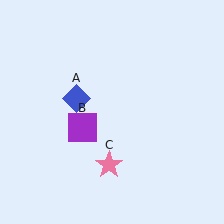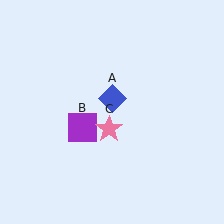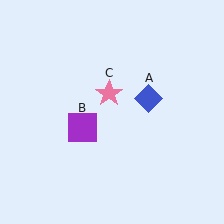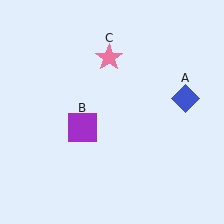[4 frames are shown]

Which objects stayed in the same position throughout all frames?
Purple square (object B) remained stationary.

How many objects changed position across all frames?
2 objects changed position: blue diamond (object A), pink star (object C).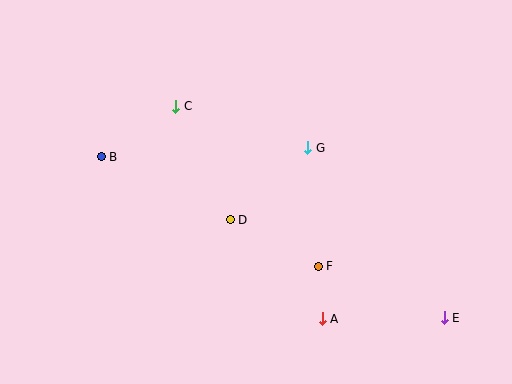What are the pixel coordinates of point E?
Point E is at (444, 318).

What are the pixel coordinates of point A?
Point A is at (322, 319).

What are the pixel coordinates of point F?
Point F is at (318, 266).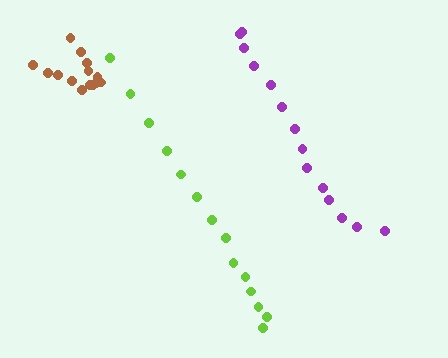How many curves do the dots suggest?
There are 3 distinct paths.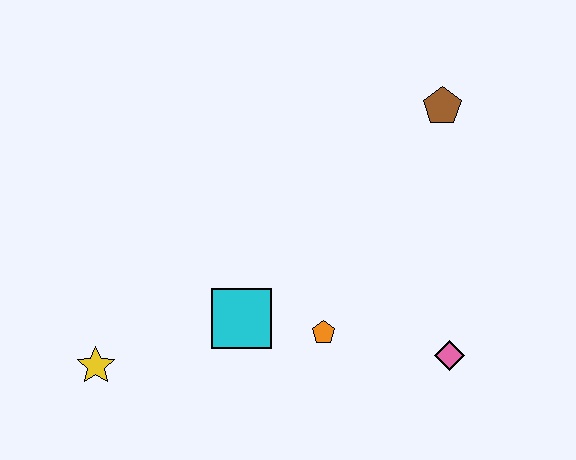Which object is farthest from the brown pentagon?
The yellow star is farthest from the brown pentagon.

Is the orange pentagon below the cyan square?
Yes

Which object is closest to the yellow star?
The cyan square is closest to the yellow star.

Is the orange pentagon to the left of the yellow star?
No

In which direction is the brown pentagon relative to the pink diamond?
The brown pentagon is above the pink diamond.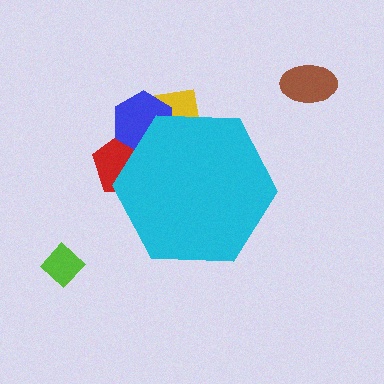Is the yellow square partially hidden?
Yes, the yellow square is partially hidden behind the cyan hexagon.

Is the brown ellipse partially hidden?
No, the brown ellipse is fully visible.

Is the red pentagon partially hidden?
Yes, the red pentagon is partially hidden behind the cyan hexagon.